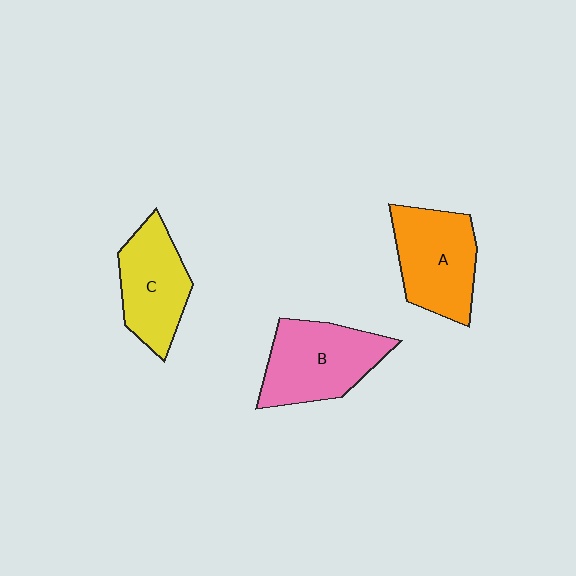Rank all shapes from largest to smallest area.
From largest to smallest: B (pink), A (orange), C (yellow).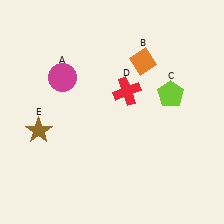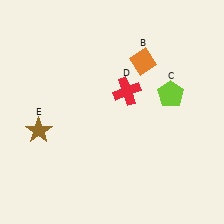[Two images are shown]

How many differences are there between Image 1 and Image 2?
There is 1 difference between the two images.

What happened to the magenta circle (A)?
The magenta circle (A) was removed in Image 2. It was in the top-left area of Image 1.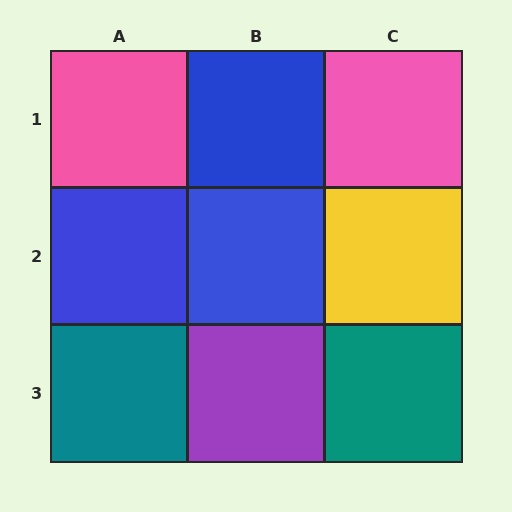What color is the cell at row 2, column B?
Blue.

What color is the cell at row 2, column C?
Yellow.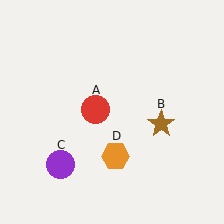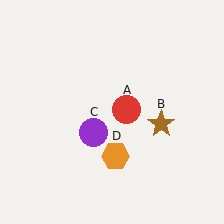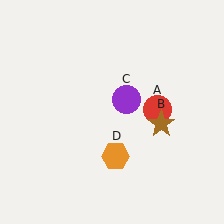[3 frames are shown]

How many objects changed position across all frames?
2 objects changed position: red circle (object A), purple circle (object C).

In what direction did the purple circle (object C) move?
The purple circle (object C) moved up and to the right.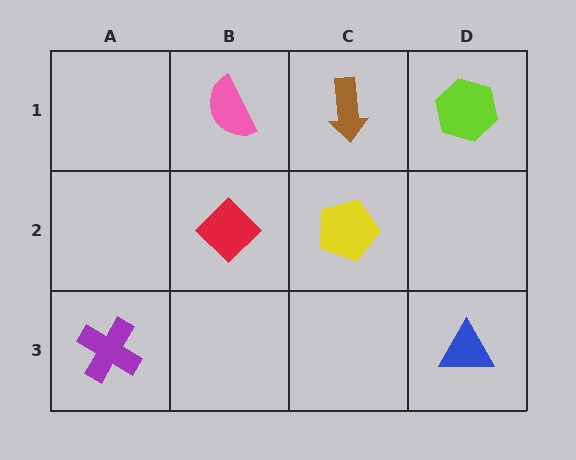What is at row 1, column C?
A brown arrow.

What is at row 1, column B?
A pink semicircle.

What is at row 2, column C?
A yellow pentagon.